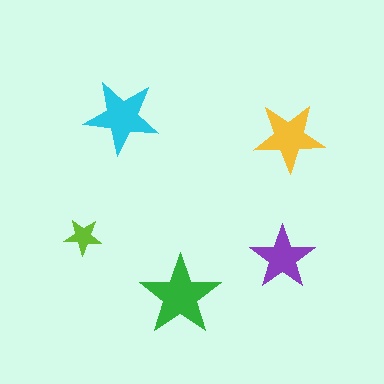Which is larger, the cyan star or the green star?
The green one.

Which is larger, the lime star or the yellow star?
The yellow one.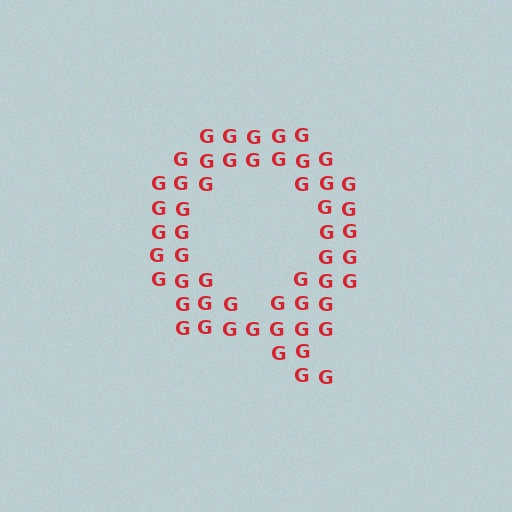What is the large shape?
The large shape is the letter Q.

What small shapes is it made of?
It is made of small letter G's.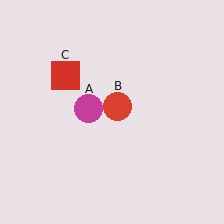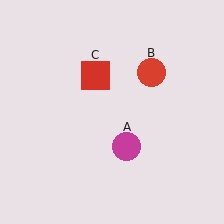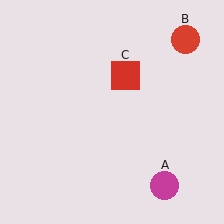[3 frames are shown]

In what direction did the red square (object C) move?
The red square (object C) moved right.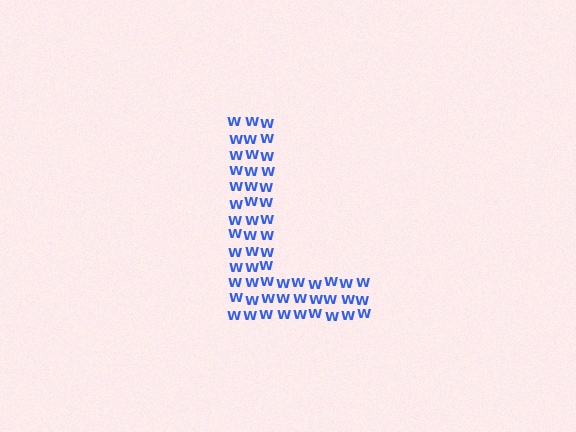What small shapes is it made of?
It is made of small letter W's.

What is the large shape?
The large shape is the letter L.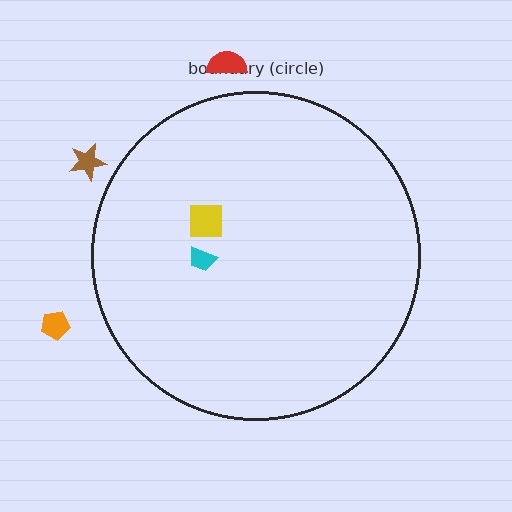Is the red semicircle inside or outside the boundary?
Outside.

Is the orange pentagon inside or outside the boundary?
Outside.